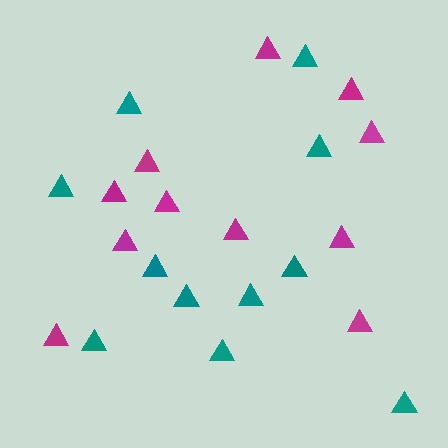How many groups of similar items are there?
There are 2 groups: one group of magenta triangles (11) and one group of teal triangles (11).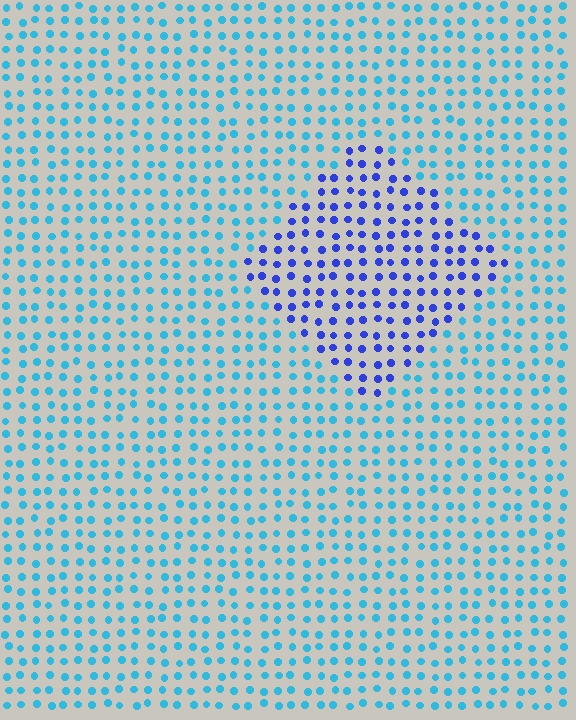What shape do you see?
I see a diamond.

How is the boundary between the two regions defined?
The boundary is defined purely by a slight shift in hue (about 42 degrees). Spacing, size, and orientation are identical on both sides.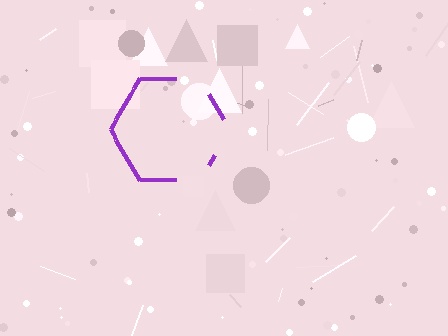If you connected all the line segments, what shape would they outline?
They would outline a hexagon.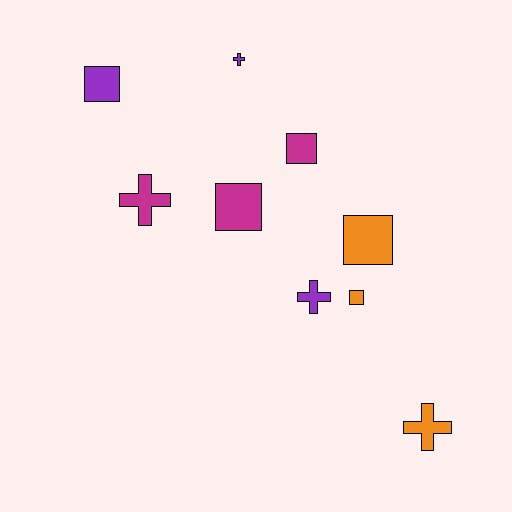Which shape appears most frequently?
Square, with 5 objects.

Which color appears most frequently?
Orange, with 3 objects.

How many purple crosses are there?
There are 2 purple crosses.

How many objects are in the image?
There are 9 objects.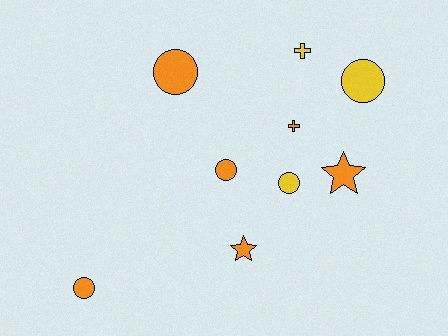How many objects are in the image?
There are 9 objects.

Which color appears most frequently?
Orange, with 6 objects.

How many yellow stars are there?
There are no yellow stars.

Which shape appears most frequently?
Circle, with 5 objects.